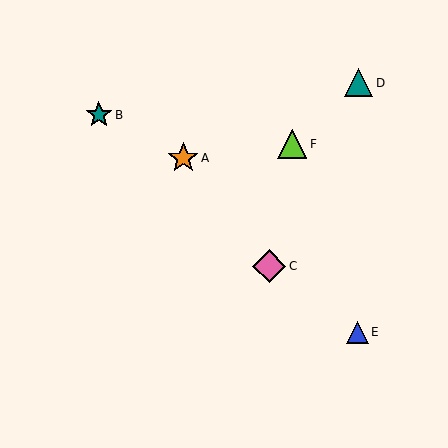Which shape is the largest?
The pink diamond (labeled C) is the largest.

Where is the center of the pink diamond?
The center of the pink diamond is at (269, 266).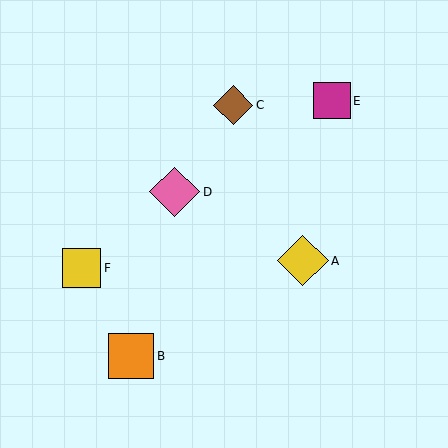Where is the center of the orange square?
The center of the orange square is at (131, 356).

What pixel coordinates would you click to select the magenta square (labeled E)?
Click at (332, 101) to select the magenta square E.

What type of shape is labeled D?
Shape D is a pink diamond.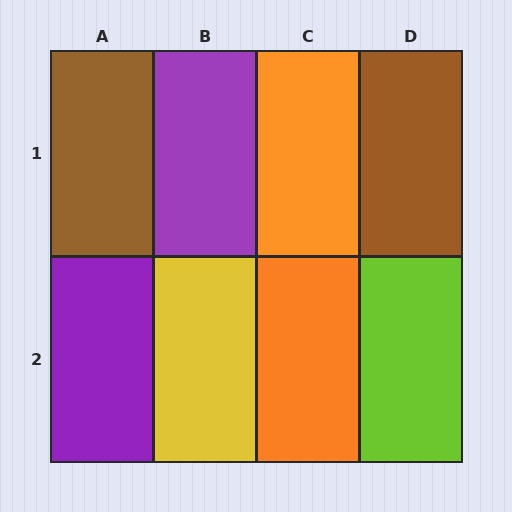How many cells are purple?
2 cells are purple.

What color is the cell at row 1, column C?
Orange.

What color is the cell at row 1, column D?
Brown.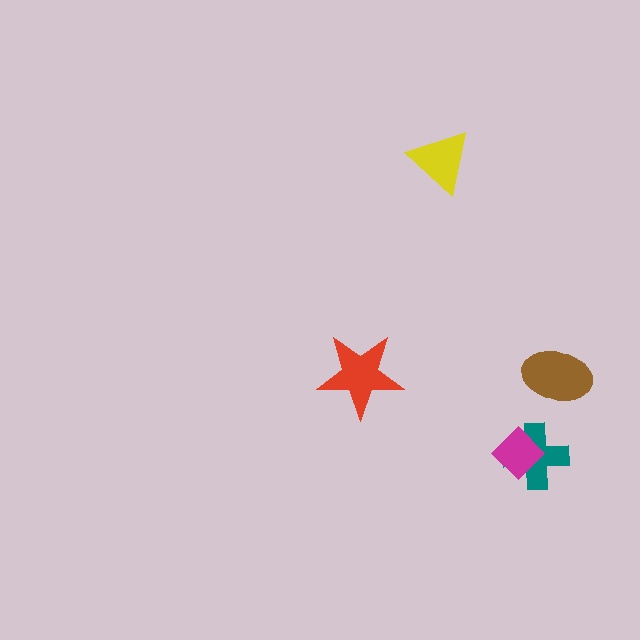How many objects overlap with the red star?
0 objects overlap with the red star.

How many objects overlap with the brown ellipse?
0 objects overlap with the brown ellipse.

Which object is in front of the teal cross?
The magenta diamond is in front of the teal cross.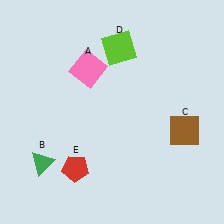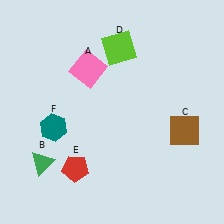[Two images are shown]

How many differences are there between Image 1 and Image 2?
There is 1 difference between the two images.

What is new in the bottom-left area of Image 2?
A teal hexagon (F) was added in the bottom-left area of Image 2.